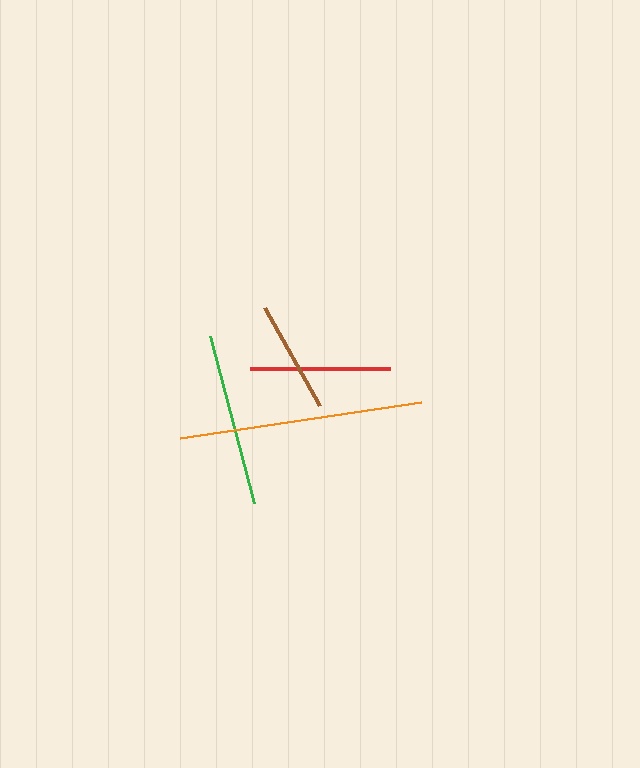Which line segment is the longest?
The orange line is the longest at approximately 244 pixels.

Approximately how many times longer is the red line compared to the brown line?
The red line is approximately 1.2 times the length of the brown line.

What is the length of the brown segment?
The brown segment is approximately 113 pixels long.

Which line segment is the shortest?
The brown line is the shortest at approximately 113 pixels.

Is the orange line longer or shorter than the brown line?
The orange line is longer than the brown line.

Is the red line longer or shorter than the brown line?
The red line is longer than the brown line.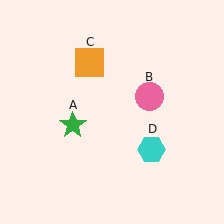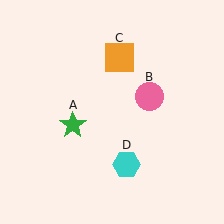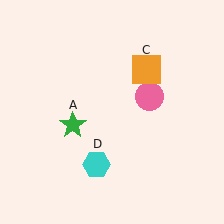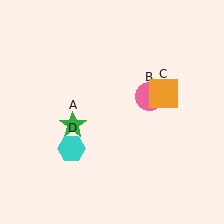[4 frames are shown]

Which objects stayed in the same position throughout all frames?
Green star (object A) and pink circle (object B) remained stationary.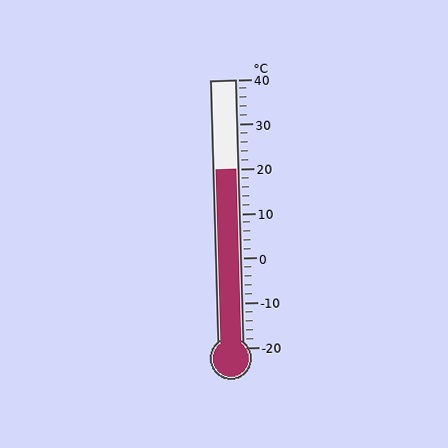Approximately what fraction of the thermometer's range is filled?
The thermometer is filled to approximately 65% of its range.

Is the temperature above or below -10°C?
The temperature is above -10°C.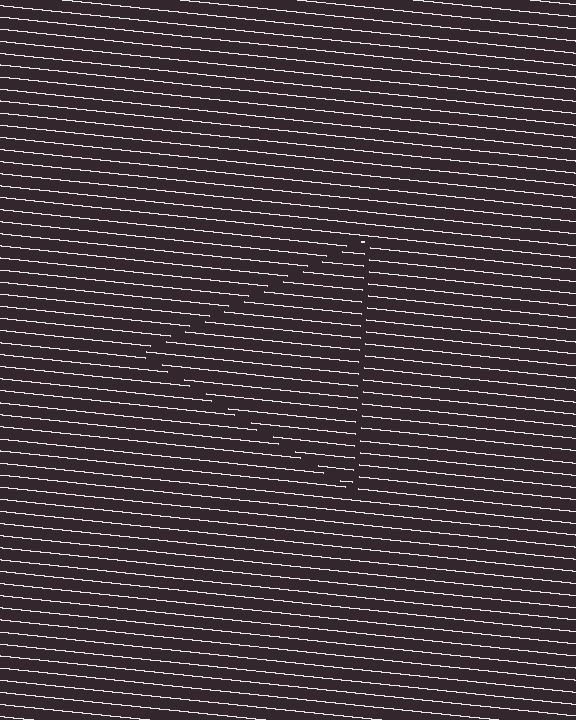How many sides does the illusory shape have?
3 sides — the line-ends trace a triangle.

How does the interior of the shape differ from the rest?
The interior of the shape contains the same grating, shifted by half a period — the contour is defined by the phase discontinuity where line-ends from the inner and outer gratings abut.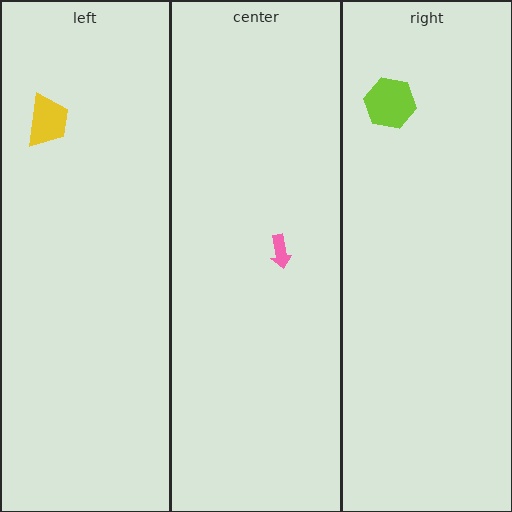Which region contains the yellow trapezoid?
The left region.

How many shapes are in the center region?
1.